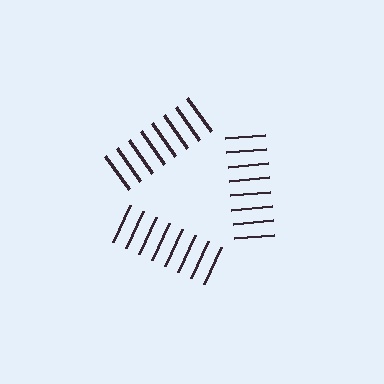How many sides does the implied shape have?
3 sides — the line-ends trace a triangle.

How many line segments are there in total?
24 — 8 along each of the 3 edges.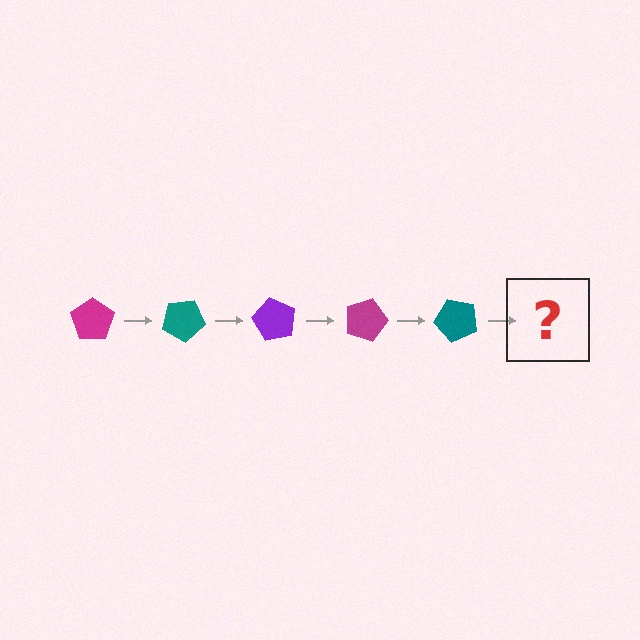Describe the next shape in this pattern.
It should be a purple pentagon, rotated 150 degrees from the start.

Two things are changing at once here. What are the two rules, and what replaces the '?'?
The two rules are that it rotates 30 degrees each step and the color cycles through magenta, teal, and purple. The '?' should be a purple pentagon, rotated 150 degrees from the start.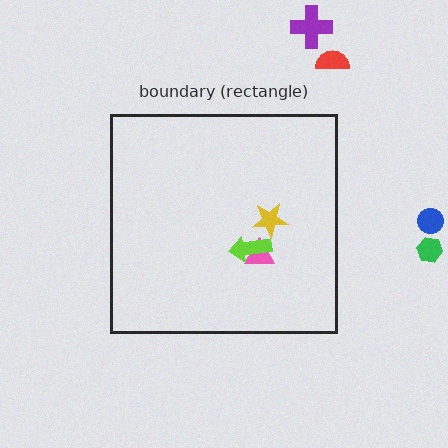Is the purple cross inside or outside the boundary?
Outside.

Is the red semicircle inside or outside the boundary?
Outside.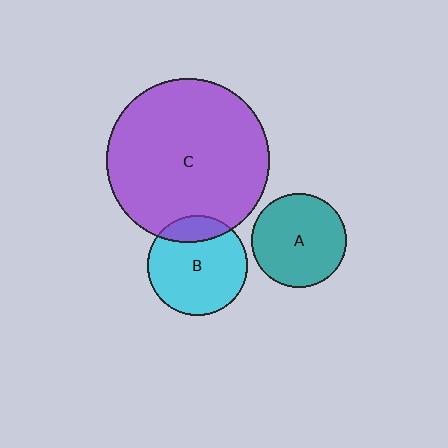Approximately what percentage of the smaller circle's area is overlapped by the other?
Approximately 20%.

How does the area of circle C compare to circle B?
Approximately 2.7 times.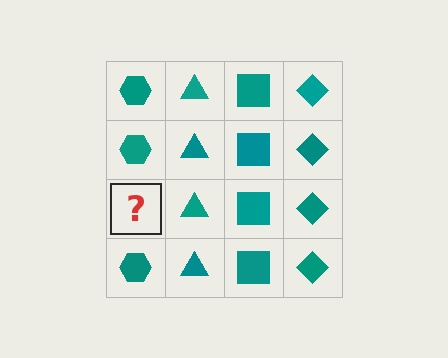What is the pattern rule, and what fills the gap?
The rule is that each column has a consistent shape. The gap should be filled with a teal hexagon.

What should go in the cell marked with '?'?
The missing cell should contain a teal hexagon.